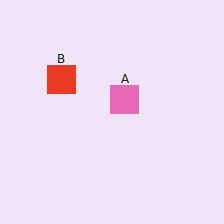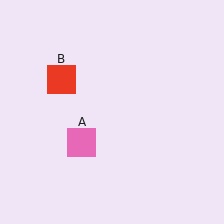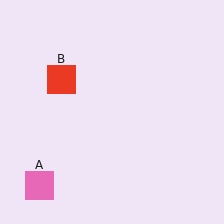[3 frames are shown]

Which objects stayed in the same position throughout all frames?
Red square (object B) remained stationary.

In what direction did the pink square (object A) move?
The pink square (object A) moved down and to the left.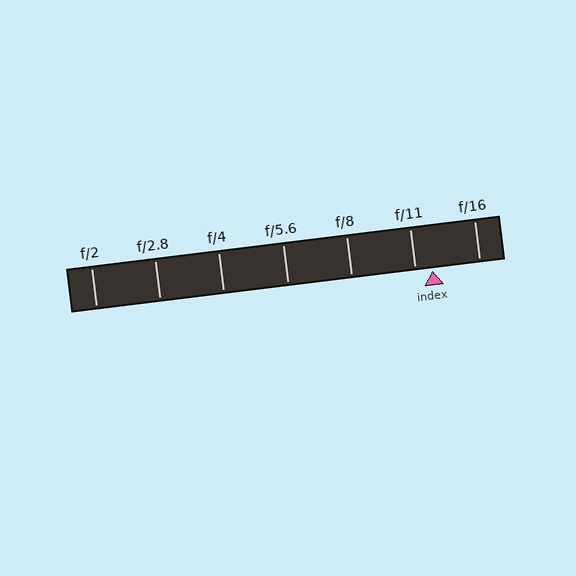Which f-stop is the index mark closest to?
The index mark is closest to f/11.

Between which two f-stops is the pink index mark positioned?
The index mark is between f/11 and f/16.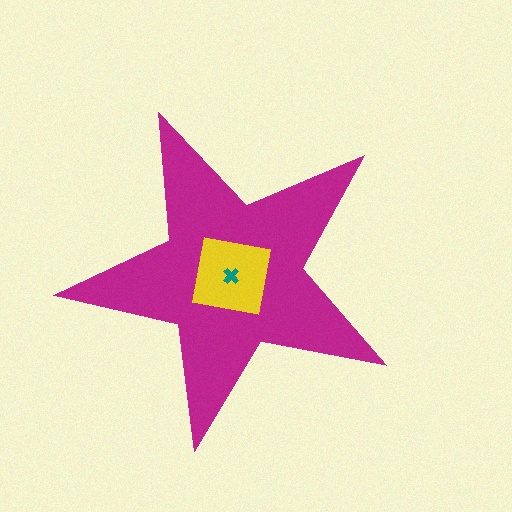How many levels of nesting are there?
3.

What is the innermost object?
The teal cross.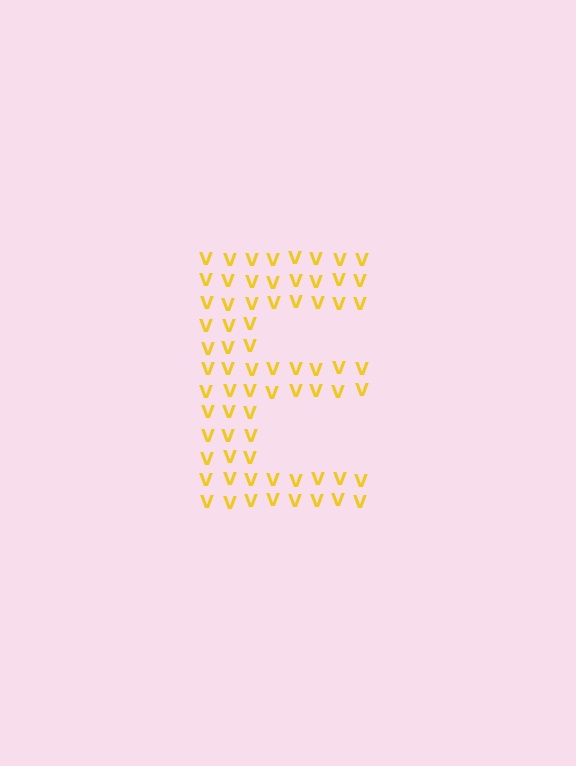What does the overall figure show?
The overall figure shows the letter E.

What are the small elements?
The small elements are letter V's.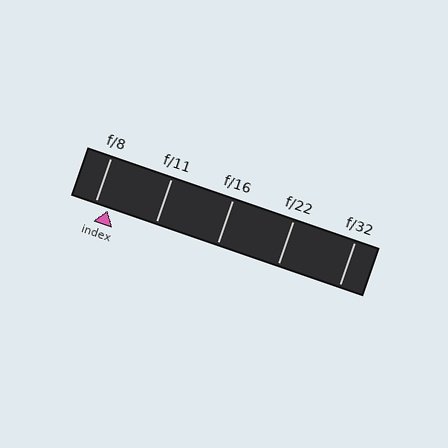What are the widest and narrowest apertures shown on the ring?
The widest aperture shown is f/8 and the narrowest is f/32.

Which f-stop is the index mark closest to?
The index mark is closest to f/8.